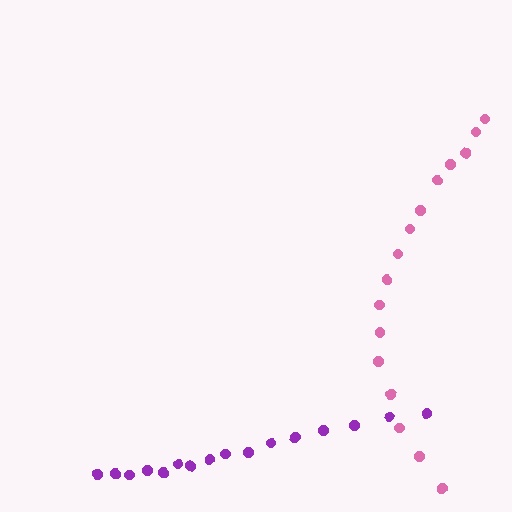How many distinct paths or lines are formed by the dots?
There are 2 distinct paths.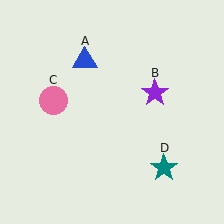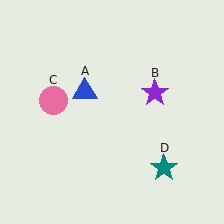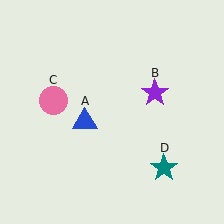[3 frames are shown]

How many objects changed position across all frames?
1 object changed position: blue triangle (object A).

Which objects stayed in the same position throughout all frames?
Purple star (object B) and pink circle (object C) and teal star (object D) remained stationary.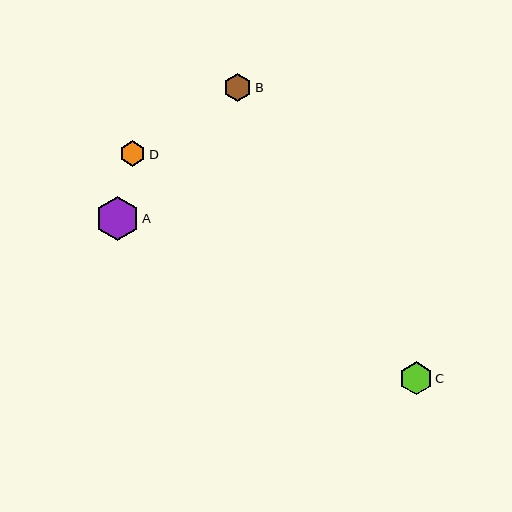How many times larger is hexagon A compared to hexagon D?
Hexagon A is approximately 1.7 times the size of hexagon D.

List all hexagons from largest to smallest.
From largest to smallest: A, C, B, D.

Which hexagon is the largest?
Hexagon A is the largest with a size of approximately 44 pixels.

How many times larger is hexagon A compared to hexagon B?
Hexagon A is approximately 1.6 times the size of hexagon B.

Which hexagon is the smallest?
Hexagon D is the smallest with a size of approximately 25 pixels.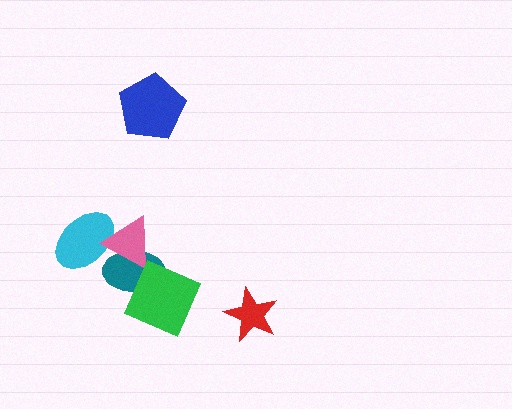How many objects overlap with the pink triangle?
2 objects overlap with the pink triangle.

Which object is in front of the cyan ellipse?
The pink triangle is in front of the cyan ellipse.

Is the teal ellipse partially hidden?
Yes, it is partially covered by another shape.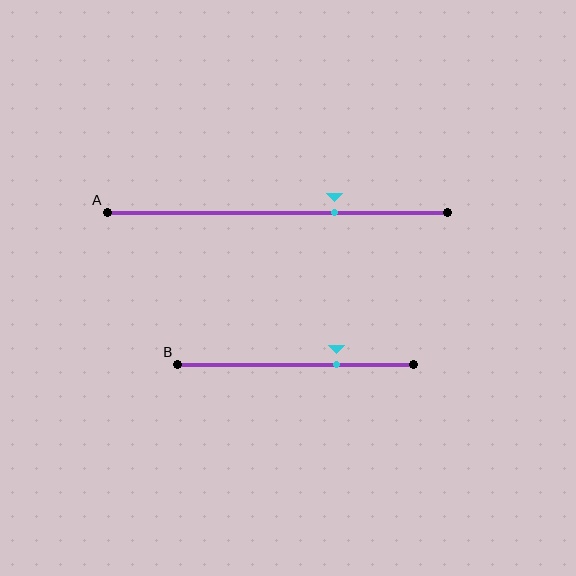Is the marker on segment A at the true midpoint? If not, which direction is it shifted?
No, the marker on segment A is shifted to the right by about 17% of the segment length.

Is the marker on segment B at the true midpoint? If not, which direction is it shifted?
No, the marker on segment B is shifted to the right by about 17% of the segment length.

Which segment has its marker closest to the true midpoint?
Segment A has its marker closest to the true midpoint.